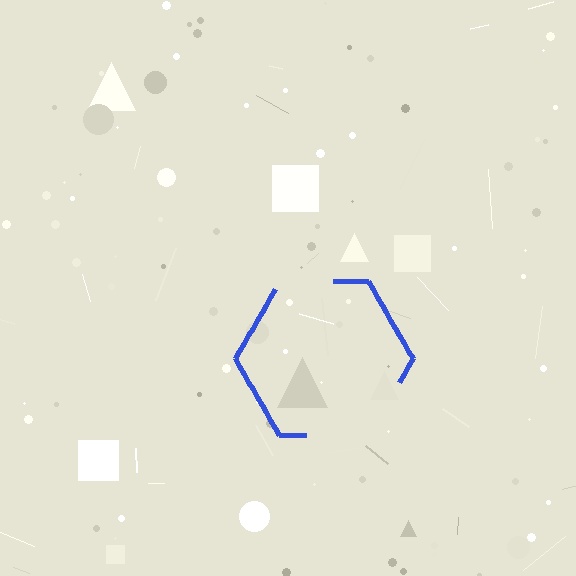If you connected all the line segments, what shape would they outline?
They would outline a hexagon.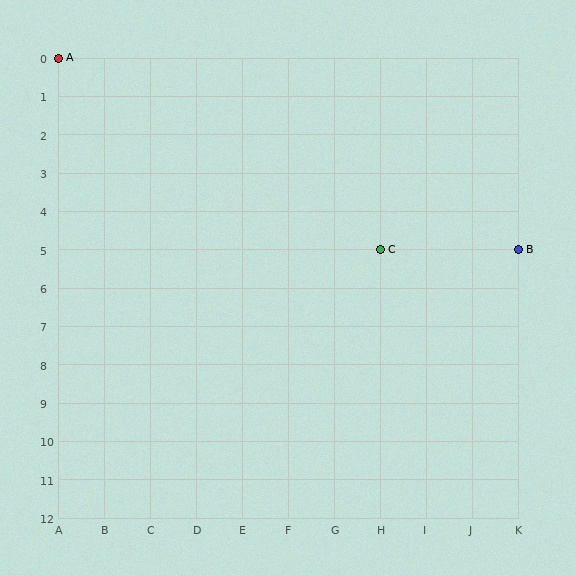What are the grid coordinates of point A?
Point A is at grid coordinates (A, 0).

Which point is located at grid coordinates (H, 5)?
Point C is at (H, 5).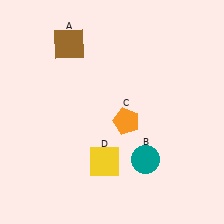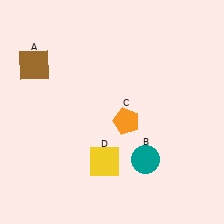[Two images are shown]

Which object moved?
The brown square (A) moved left.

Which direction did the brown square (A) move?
The brown square (A) moved left.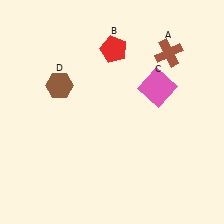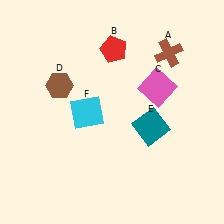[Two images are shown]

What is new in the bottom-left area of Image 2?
A cyan square (F) was added in the bottom-left area of Image 2.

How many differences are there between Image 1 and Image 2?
There are 2 differences between the two images.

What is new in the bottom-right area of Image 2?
A teal square (E) was added in the bottom-right area of Image 2.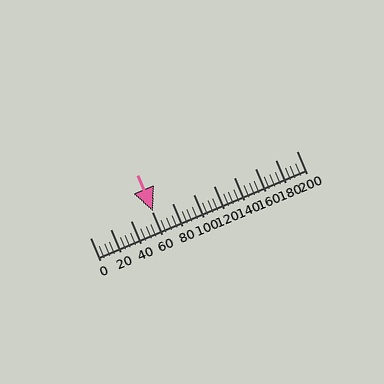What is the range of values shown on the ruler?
The ruler shows values from 0 to 200.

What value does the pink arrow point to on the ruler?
The pink arrow points to approximately 61.